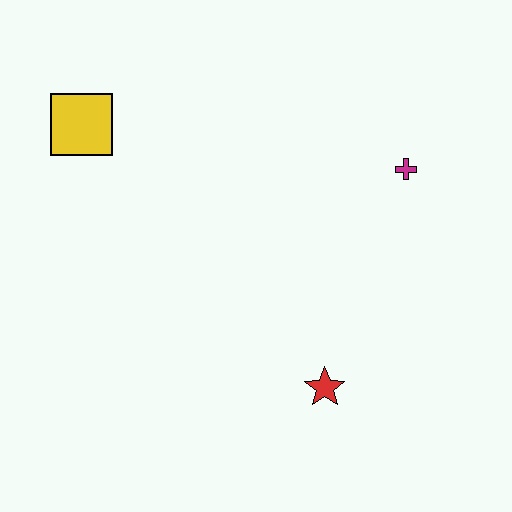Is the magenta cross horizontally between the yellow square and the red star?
No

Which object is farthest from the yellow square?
The red star is farthest from the yellow square.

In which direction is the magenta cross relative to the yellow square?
The magenta cross is to the right of the yellow square.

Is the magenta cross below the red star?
No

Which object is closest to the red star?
The magenta cross is closest to the red star.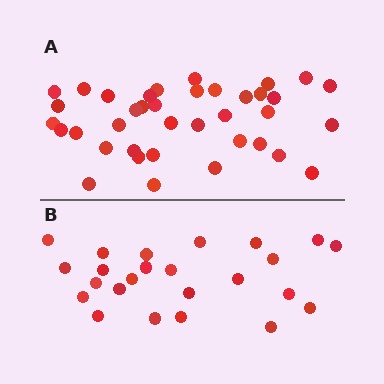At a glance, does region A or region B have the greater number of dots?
Region A (the top region) has more dots.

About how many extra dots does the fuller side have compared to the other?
Region A has approximately 15 more dots than region B.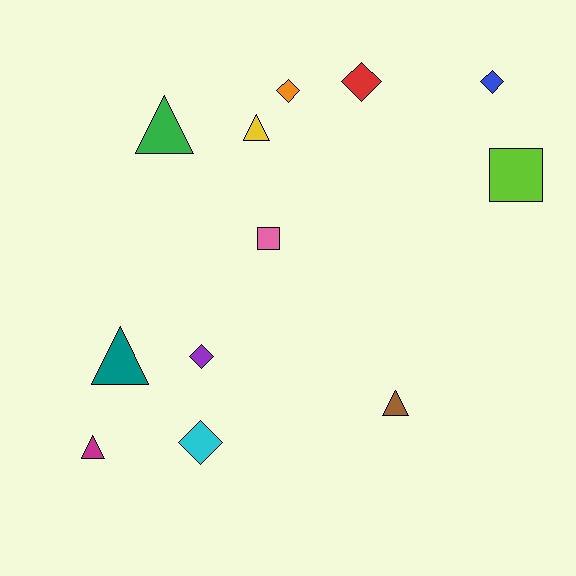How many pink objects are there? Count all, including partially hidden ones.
There is 1 pink object.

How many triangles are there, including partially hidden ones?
There are 5 triangles.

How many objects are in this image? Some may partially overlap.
There are 12 objects.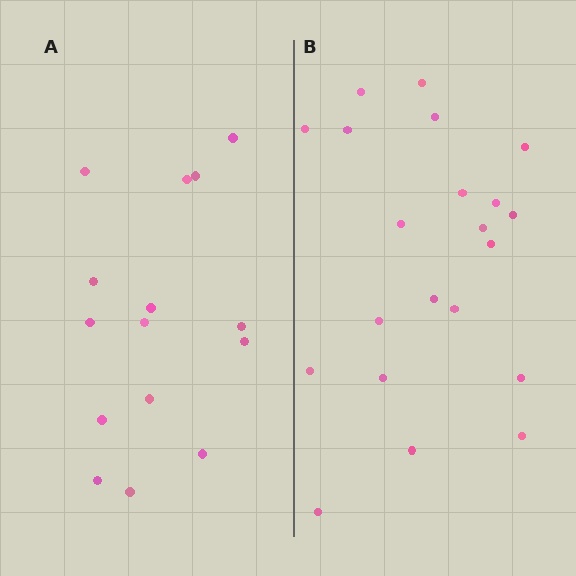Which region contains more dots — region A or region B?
Region B (the right region) has more dots.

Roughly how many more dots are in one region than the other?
Region B has about 6 more dots than region A.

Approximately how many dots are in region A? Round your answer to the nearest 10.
About 20 dots. (The exact count is 15, which rounds to 20.)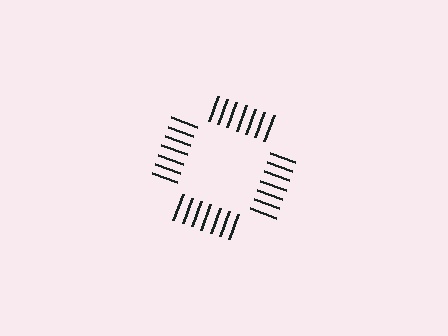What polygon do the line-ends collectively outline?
An illusory square — the line segments terminate on its edges but no continuous stroke is drawn.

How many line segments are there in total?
28 — 7 along each of the 4 edges.